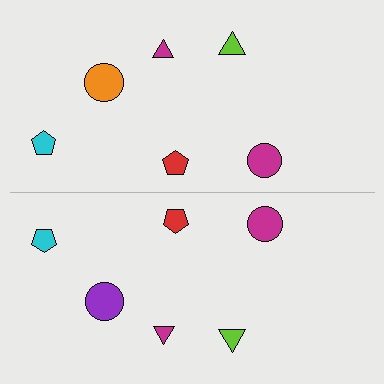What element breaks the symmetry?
The purple circle on the bottom side breaks the symmetry — its mirror counterpart is orange.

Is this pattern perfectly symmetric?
No, the pattern is not perfectly symmetric. The purple circle on the bottom side breaks the symmetry — its mirror counterpart is orange.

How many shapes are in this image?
There are 12 shapes in this image.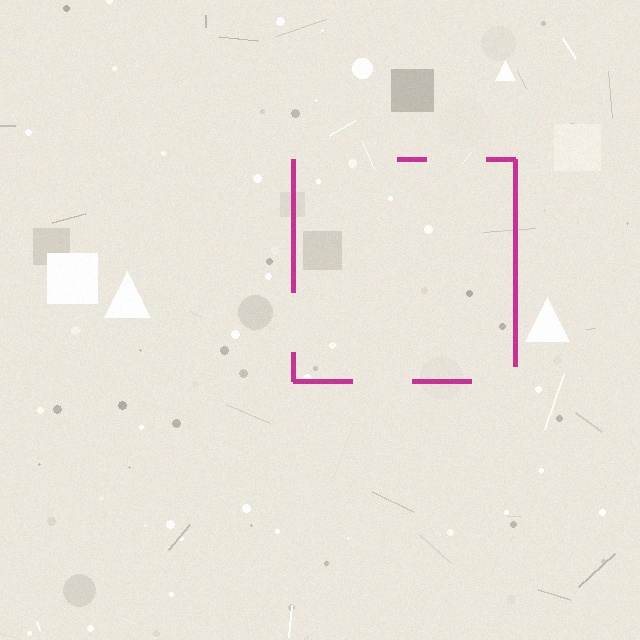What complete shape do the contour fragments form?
The contour fragments form a square.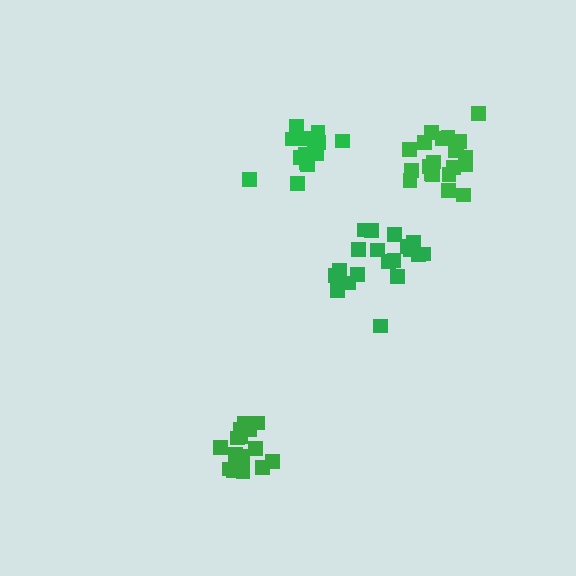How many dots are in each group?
Group 1: 16 dots, Group 2: 16 dots, Group 3: 21 dots, Group 4: 19 dots (72 total).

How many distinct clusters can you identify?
There are 4 distinct clusters.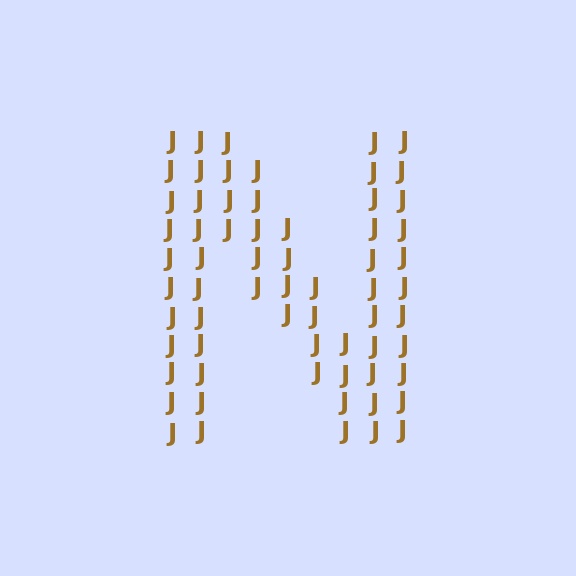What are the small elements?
The small elements are letter J's.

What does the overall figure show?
The overall figure shows the letter N.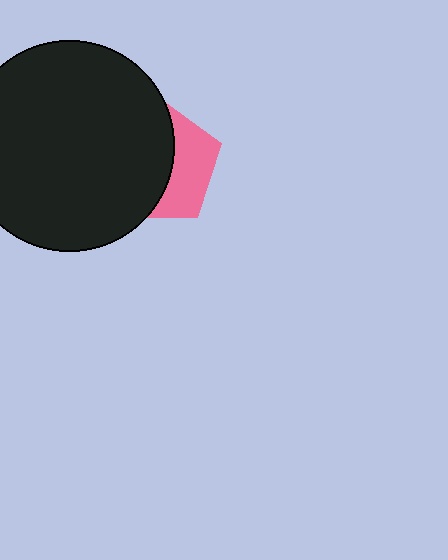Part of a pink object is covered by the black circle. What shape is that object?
It is a pentagon.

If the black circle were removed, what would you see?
You would see the complete pink pentagon.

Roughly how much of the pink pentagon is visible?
A small part of it is visible (roughly 39%).